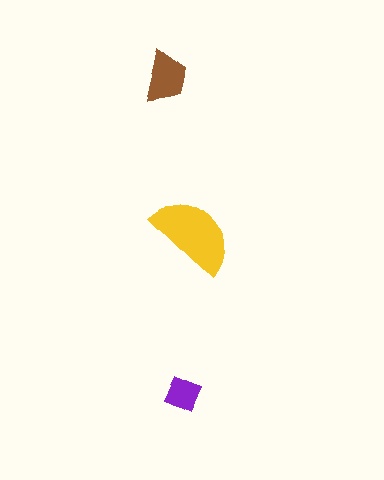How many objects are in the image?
There are 3 objects in the image.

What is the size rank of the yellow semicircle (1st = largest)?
1st.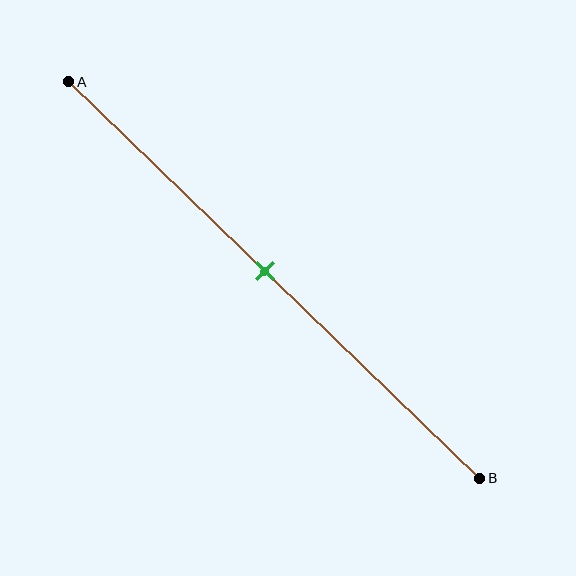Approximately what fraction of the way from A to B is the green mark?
The green mark is approximately 50% of the way from A to B.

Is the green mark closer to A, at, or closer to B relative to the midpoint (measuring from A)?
The green mark is approximately at the midpoint of segment AB.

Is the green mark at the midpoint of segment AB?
Yes, the mark is approximately at the midpoint.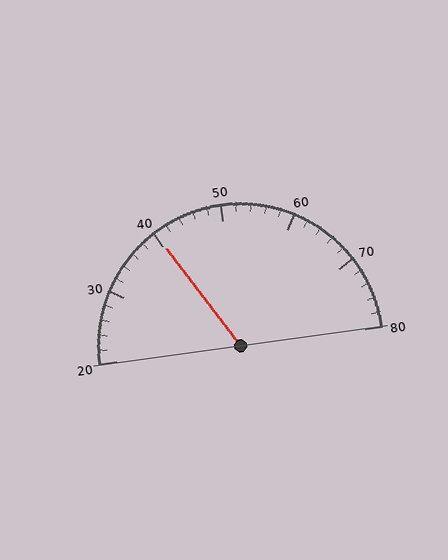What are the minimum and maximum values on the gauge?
The gauge ranges from 20 to 80.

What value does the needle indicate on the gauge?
The needle indicates approximately 40.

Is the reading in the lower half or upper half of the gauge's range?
The reading is in the lower half of the range (20 to 80).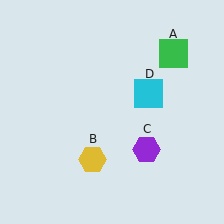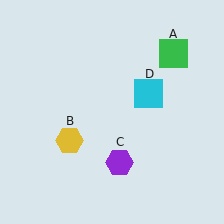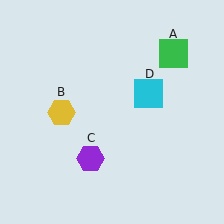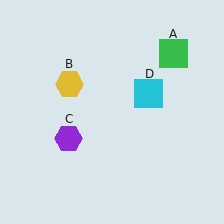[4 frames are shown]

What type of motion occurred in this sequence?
The yellow hexagon (object B), purple hexagon (object C) rotated clockwise around the center of the scene.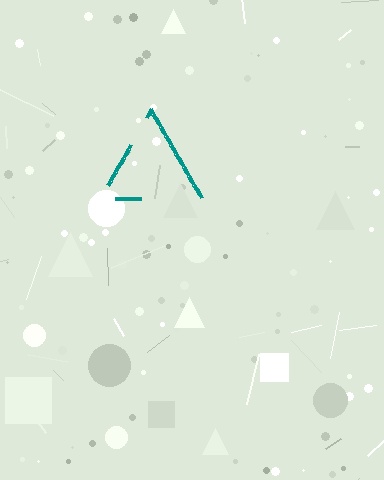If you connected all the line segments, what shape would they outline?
They would outline a triangle.